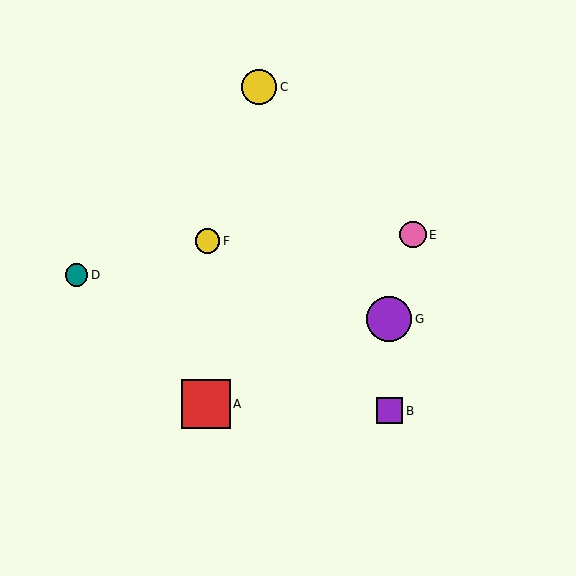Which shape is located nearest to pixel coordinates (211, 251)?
The yellow circle (labeled F) at (208, 241) is nearest to that location.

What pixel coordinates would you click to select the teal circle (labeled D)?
Click at (77, 275) to select the teal circle D.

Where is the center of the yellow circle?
The center of the yellow circle is at (259, 87).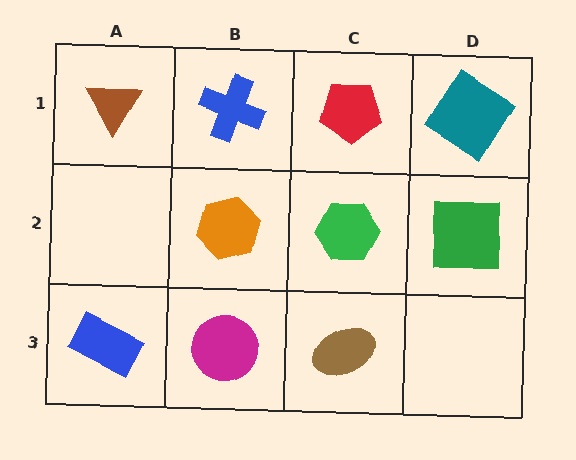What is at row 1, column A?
A brown triangle.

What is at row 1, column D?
A teal diamond.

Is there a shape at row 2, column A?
No, that cell is empty.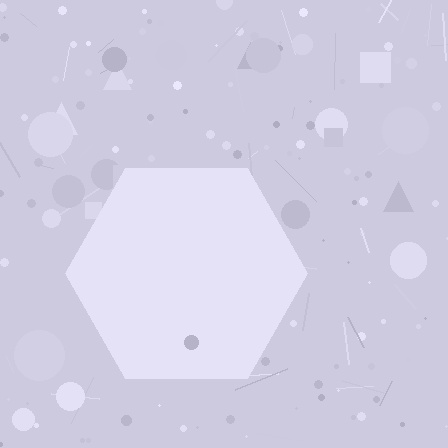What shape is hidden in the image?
A hexagon is hidden in the image.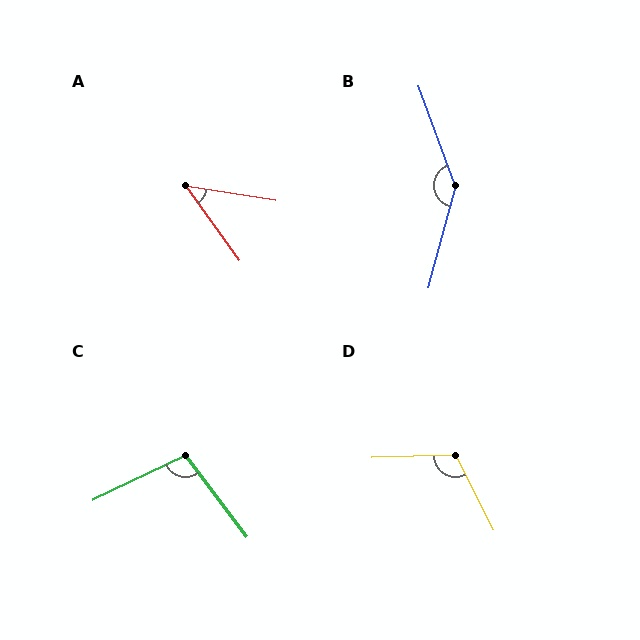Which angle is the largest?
B, at approximately 145 degrees.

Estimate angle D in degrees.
Approximately 115 degrees.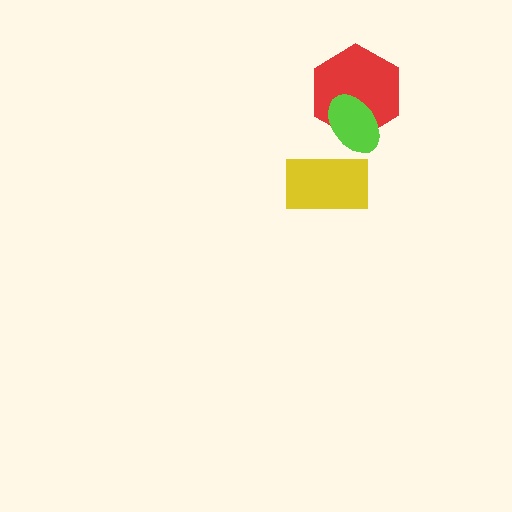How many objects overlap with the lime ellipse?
2 objects overlap with the lime ellipse.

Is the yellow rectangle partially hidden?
No, no other shape covers it.